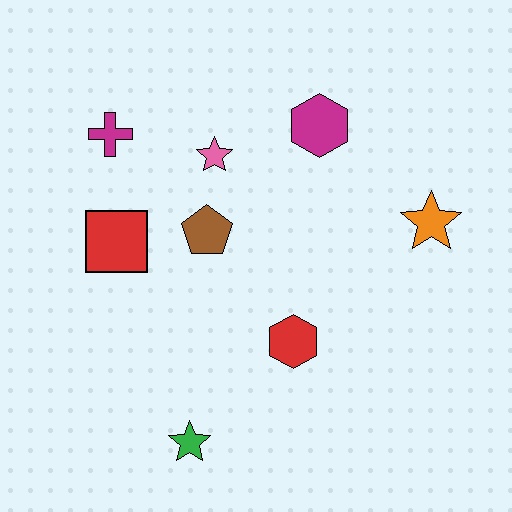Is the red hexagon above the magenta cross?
No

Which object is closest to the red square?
The brown pentagon is closest to the red square.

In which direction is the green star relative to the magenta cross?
The green star is below the magenta cross.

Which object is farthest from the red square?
The orange star is farthest from the red square.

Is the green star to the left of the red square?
No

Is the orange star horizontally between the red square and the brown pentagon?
No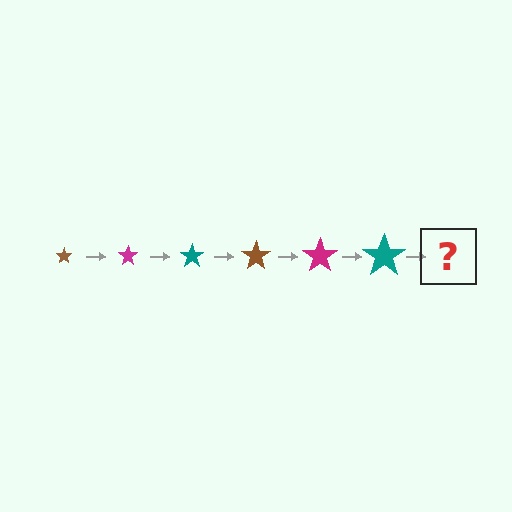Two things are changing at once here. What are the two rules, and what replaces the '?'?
The two rules are that the star grows larger each step and the color cycles through brown, magenta, and teal. The '?' should be a brown star, larger than the previous one.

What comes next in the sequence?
The next element should be a brown star, larger than the previous one.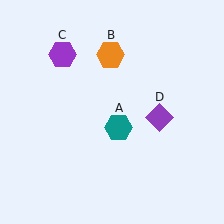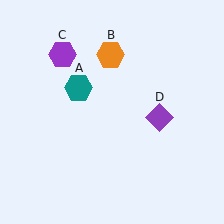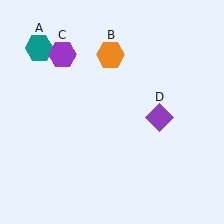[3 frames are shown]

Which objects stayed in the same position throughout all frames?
Orange hexagon (object B) and purple hexagon (object C) and purple diamond (object D) remained stationary.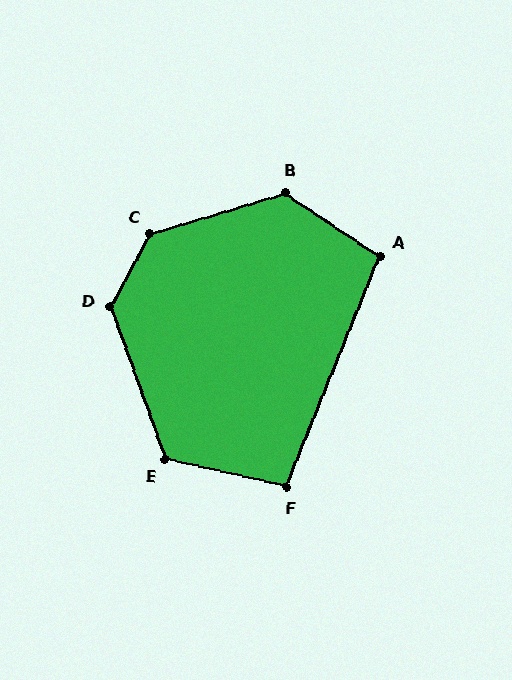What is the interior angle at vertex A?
Approximately 102 degrees (obtuse).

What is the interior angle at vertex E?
Approximately 123 degrees (obtuse).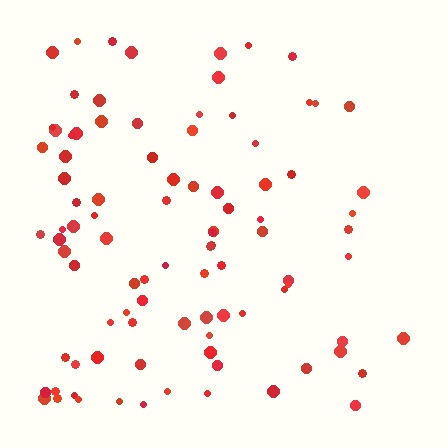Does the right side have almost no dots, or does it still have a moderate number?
Still a moderate number, just noticeably fewer than the left.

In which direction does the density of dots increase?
From right to left, with the left side densest.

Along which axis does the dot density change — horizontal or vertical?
Horizontal.